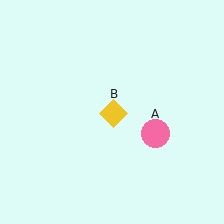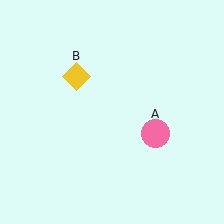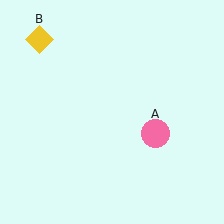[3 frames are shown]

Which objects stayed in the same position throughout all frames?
Pink circle (object A) remained stationary.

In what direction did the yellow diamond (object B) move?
The yellow diamond (object B) moved up and to the left.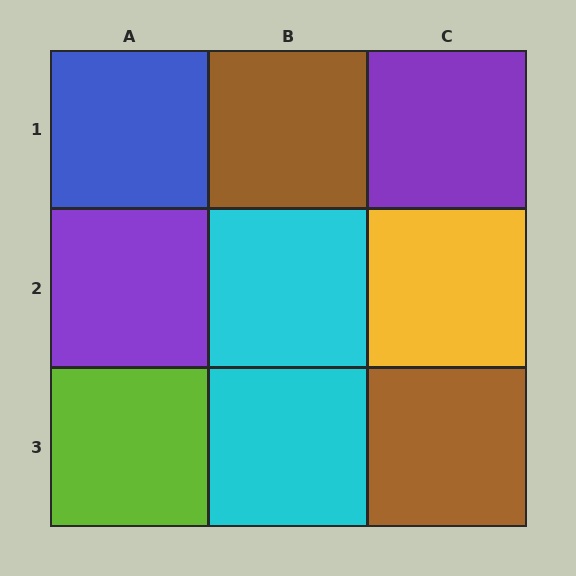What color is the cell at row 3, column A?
Lime.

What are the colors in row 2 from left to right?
Purple, cyan, yellow.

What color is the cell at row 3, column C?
Brown.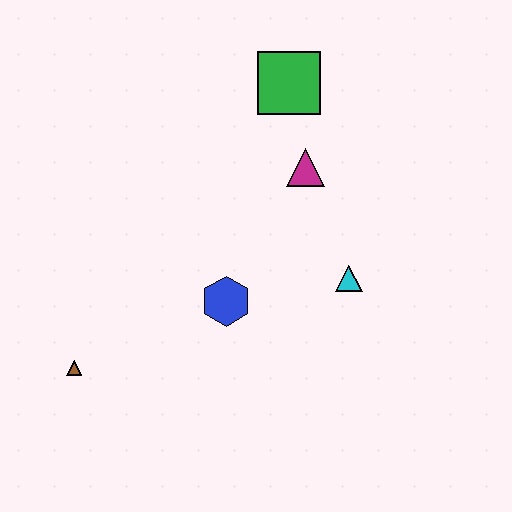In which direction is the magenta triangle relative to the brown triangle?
The magenta triangle is to the right of the brown triangle.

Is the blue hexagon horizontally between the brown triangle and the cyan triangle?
Yes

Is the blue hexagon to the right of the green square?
No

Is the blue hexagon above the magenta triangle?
No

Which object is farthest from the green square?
The brown triangle is farthest from the green square.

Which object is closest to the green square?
The magenta triangle is closest to the green square.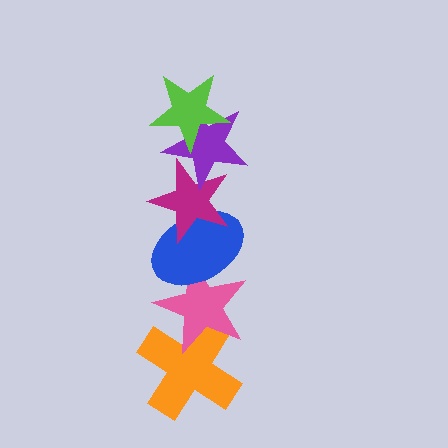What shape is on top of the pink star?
The blue ellipse is on top of the pink star.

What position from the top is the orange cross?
The orange cross is 6th from the top.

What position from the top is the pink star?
The pink star is 5th from the top.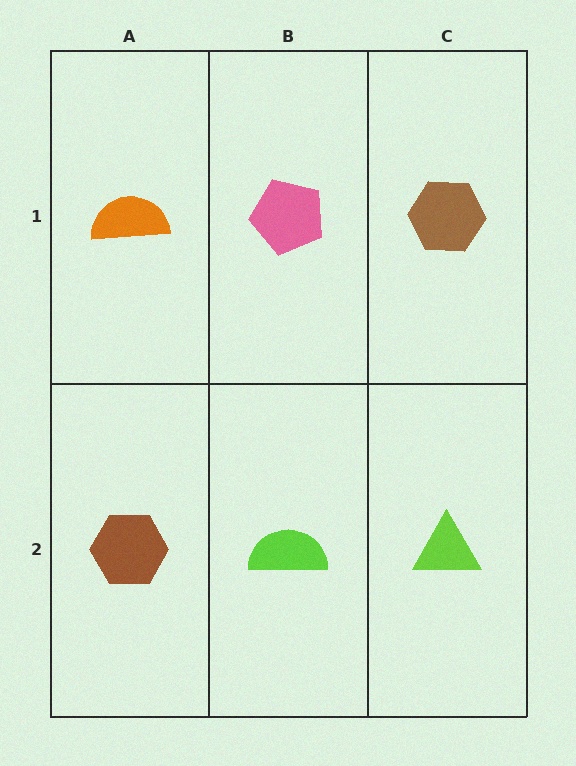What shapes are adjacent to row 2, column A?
An orange semicircle (row 1, column A), a lime semicircle (row 2, column B).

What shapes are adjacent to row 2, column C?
A brown hexagon (row 1, column C), a lime semicircle (row 2, column B).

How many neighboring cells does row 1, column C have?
2.